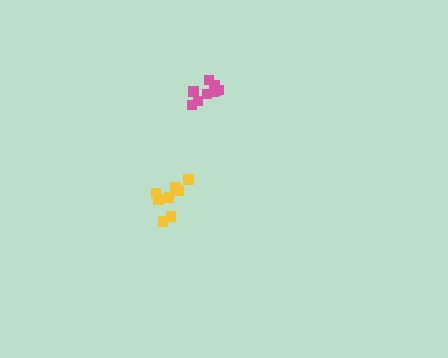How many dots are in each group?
Group 1: 11 dots, Group 2: 8 dots (19 total).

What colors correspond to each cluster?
The clusters are colored: pink, yellow.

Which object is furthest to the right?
The pink cluster is rightmost.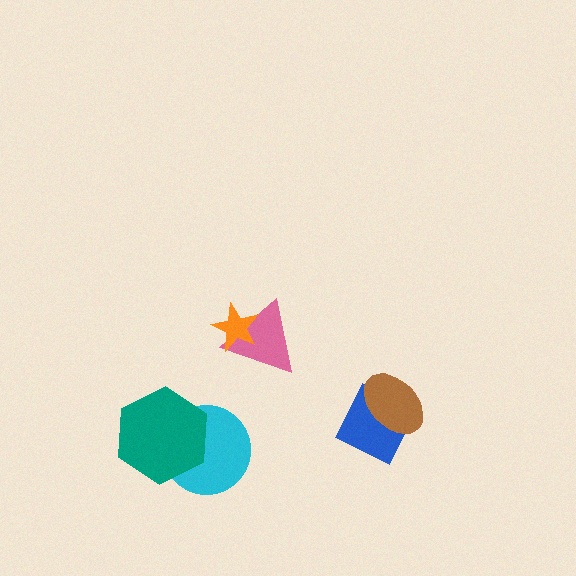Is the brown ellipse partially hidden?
No, no other shape covers it.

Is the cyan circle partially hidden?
Yes, it is partially covered by another shape.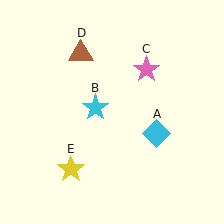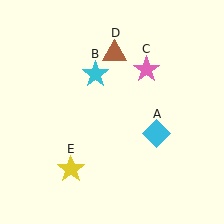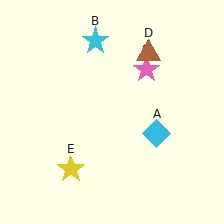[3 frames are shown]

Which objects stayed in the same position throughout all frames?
Cyan diamond (object A) and pink star (object C) and yellow star (object E) remained stationary.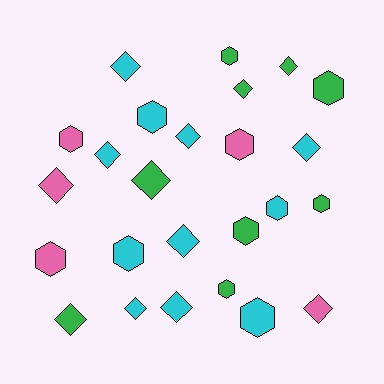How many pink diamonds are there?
There are 2 pink diamonds.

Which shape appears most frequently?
Diamond, with 13 objects.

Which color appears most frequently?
Cyan, with 11 objects.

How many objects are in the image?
There are 25 objects.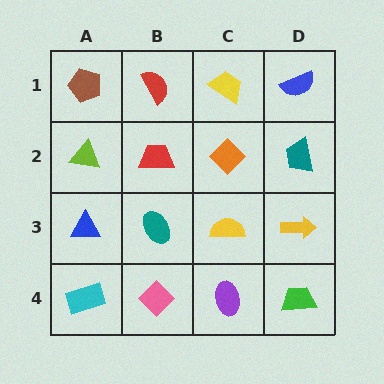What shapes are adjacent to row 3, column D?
A teal trapezoid (row 2, column D), a green trapezoid (row 4, column D), a yellow semicircle (row 3, column C).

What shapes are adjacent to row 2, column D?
A blue semicircle (row 1, column D), a yellow arrow (row 3, column D), an orange diamond (row 2, column C).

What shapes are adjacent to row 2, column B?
A red semicircle (row 1, column B), a teal ellipse (row 3, column B), a lime triangle (row 2, column A), an orange diamond (row 2, column C).